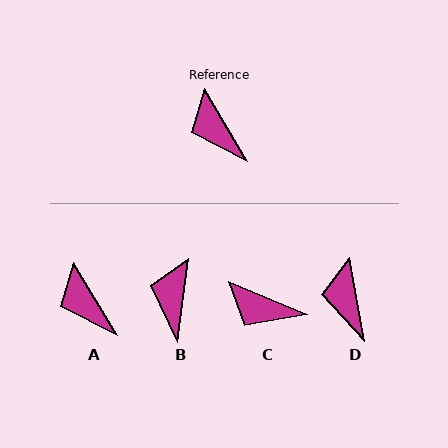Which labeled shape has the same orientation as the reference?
A.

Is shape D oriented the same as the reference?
No, it is off by about 21 degrees.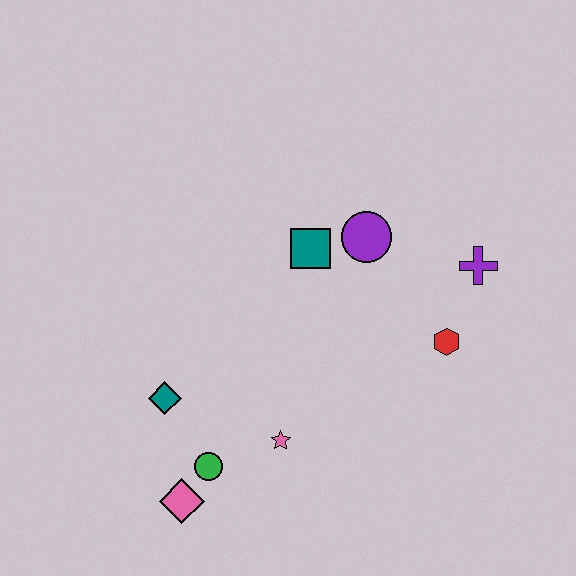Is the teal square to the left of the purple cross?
Yes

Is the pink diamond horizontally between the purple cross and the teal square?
No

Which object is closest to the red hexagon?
The purple cross is closest to the red hexagon.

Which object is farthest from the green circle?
The purple cross is farthest from the green circle.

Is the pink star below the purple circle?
Yes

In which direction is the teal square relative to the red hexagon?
The teal square is to the left of the red hexagon.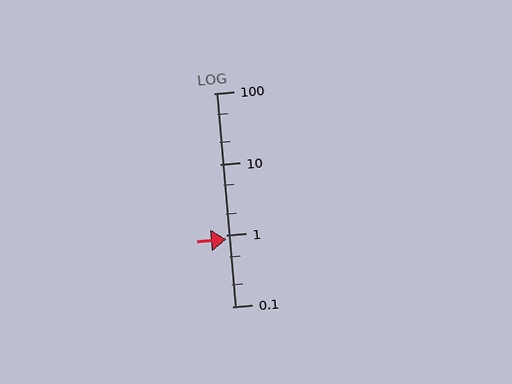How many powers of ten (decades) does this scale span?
The scale spans 3 decades, from 0.1 to 100.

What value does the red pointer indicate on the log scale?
The pointer indicates approximately 0.89.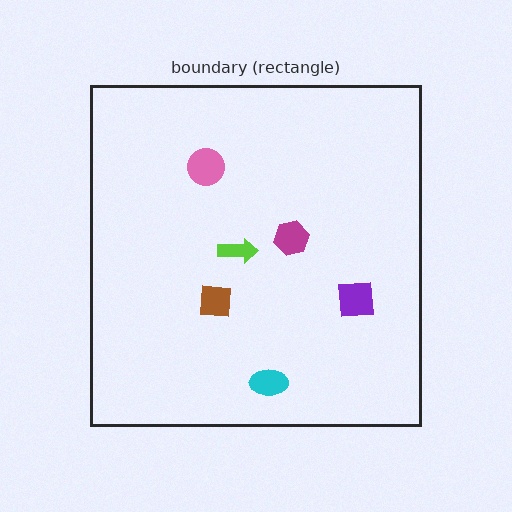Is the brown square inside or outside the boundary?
Inside.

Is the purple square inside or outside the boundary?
Inside.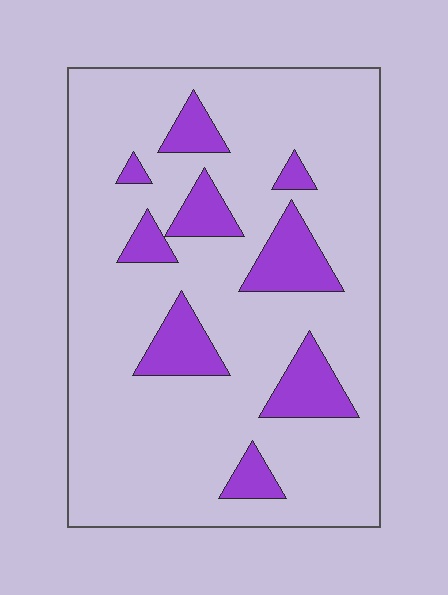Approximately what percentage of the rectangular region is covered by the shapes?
Approximately 15%.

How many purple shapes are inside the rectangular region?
9.